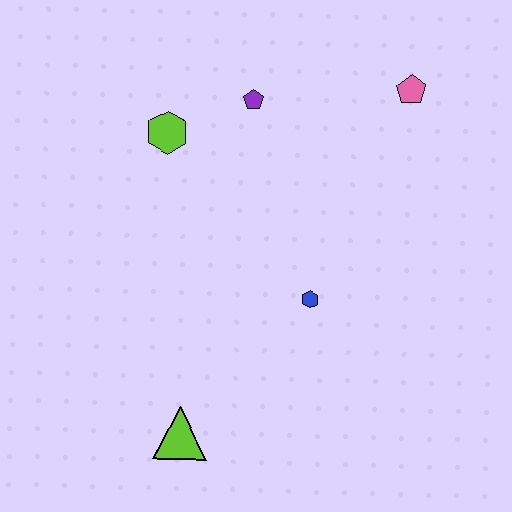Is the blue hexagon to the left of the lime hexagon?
No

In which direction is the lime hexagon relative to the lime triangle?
The lime hexagon is above the lime triangle.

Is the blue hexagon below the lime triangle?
No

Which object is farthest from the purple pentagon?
The lime triangle is farthest from the purple pentagon.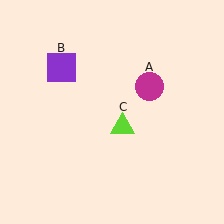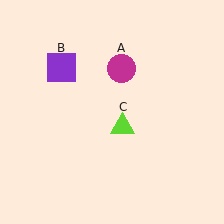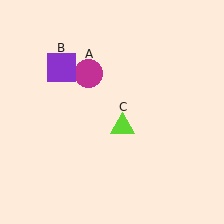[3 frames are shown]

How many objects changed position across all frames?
1 object changed position: magenta circle (object A).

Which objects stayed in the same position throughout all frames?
Purple square (object B) and lime triangle (object C) remained stationary.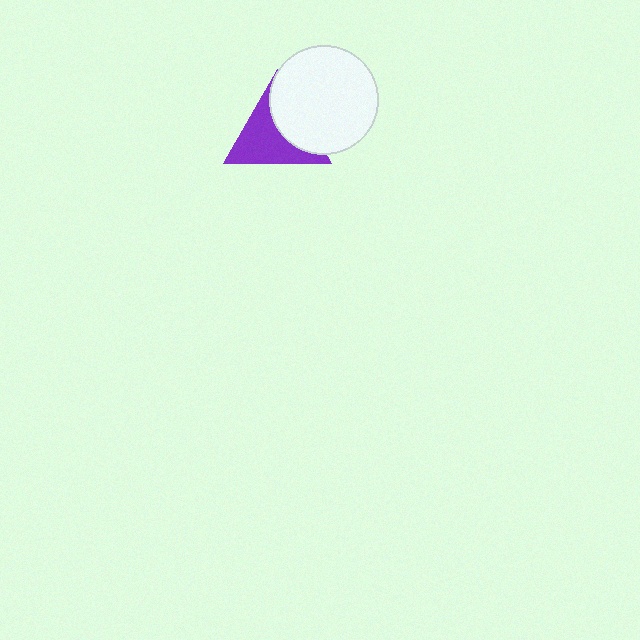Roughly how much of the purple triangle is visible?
About half of it is visible (roughly 59%).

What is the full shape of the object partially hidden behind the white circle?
The partially hidden object is a purple triangle.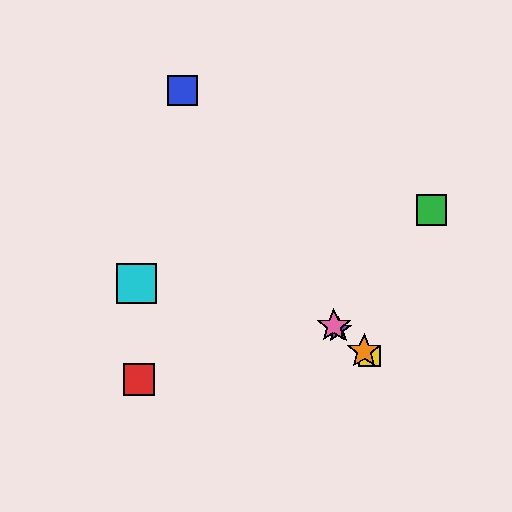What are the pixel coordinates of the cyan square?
The cyan square is at (136, 284).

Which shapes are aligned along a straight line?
The yellow square, the purple star, the orange star, the pink star are aligned along a straight line.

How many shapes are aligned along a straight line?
4 shapes (the yellow square, the purple star, the orange star, the pink star) are aligned along a straight line.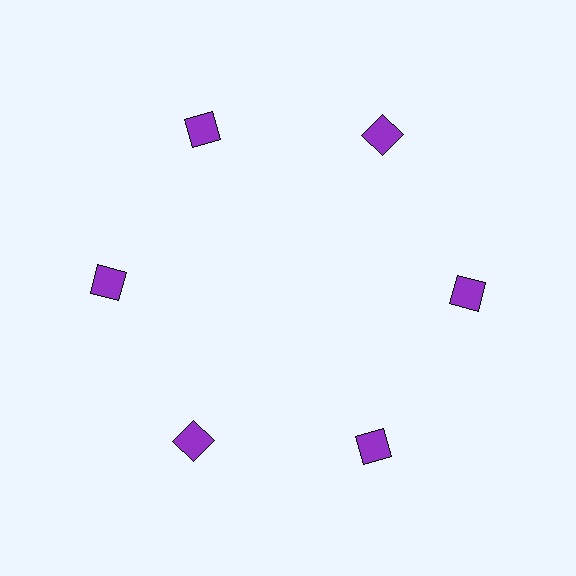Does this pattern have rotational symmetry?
Yes, this pattern has 6-fold rotational symmetry. It looks the same after rotating 60 degrees around the center.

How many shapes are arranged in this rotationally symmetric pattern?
There are 6 shapes, arranged in 6 groups of 1.